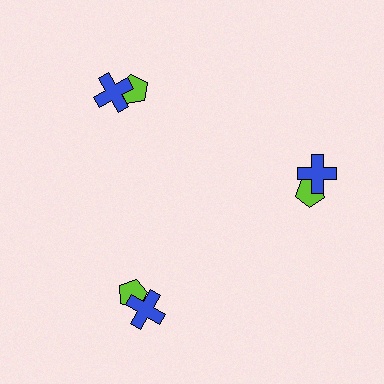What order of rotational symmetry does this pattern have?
This pattern has 3-fold rotational symmetry.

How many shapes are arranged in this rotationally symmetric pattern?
There are 6 shapes, arranged in 3 groups of 2.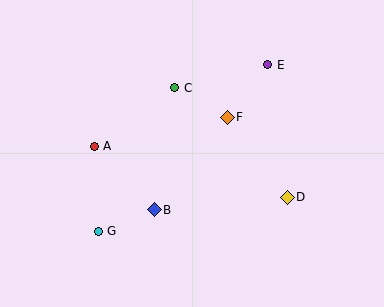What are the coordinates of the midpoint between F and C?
The midpoint between F and C is at (201, 102).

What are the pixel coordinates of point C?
Point C is at (175, 88).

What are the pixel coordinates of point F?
Point F is at (227, 117).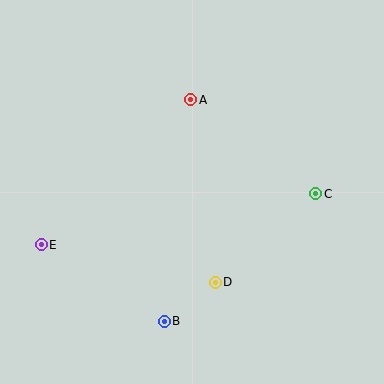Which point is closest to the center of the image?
Point A at (191, 100) is closest to the center.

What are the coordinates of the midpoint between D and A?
The midpoint between D and A is at (203, 191).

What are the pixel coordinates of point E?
Point E is at (41, 245).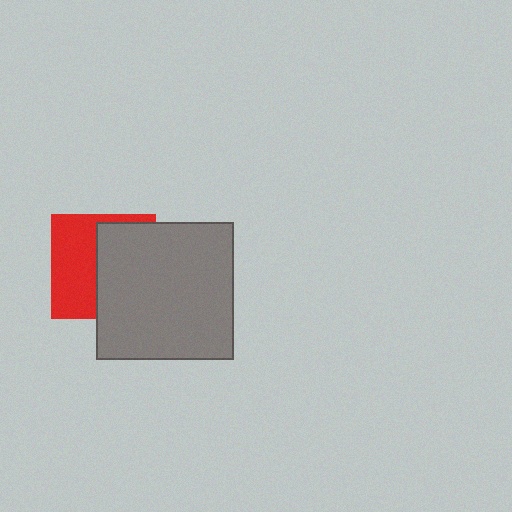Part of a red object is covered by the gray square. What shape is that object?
It is a square.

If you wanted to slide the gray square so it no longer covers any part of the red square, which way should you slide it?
Slide it right — that is the most direct way to separate the two shapes.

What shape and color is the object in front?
The object in front is a gray square.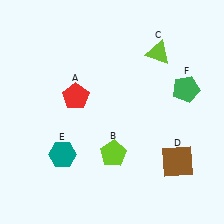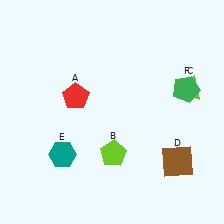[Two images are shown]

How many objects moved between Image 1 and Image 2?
1 object moved between the two images.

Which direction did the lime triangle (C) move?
The lime triangle (C) moved down.